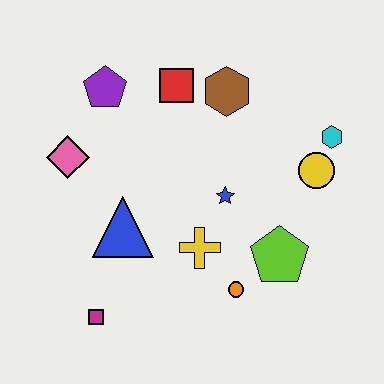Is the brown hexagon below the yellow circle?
No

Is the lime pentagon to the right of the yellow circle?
No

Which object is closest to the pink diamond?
The purple pentagon is closest to the pink diamond.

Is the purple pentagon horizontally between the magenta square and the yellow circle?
Yes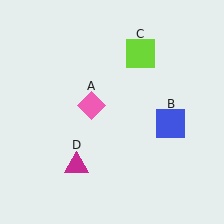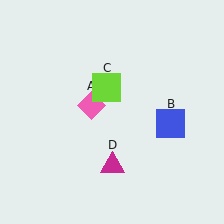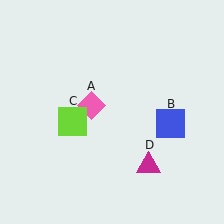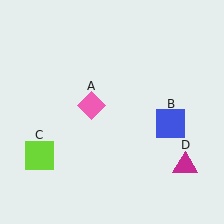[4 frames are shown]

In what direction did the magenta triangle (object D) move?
The magenta triangle (object D) moved right.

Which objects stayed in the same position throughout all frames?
Pink diamond (object A) and blue square (object B) remained stationary.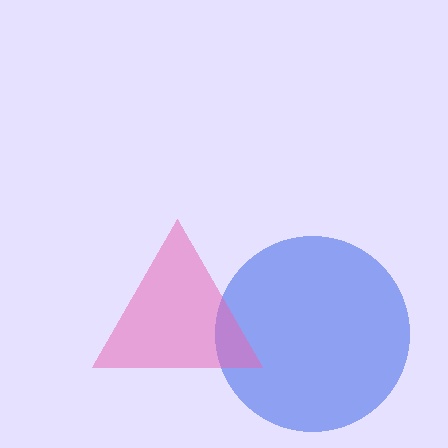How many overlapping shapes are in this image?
There are 2 overlapping shapes in the image.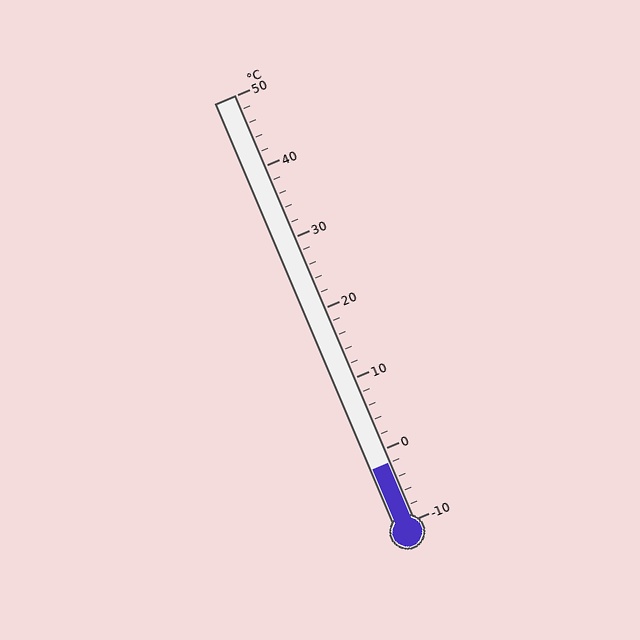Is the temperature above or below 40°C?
The temperature is below 40°C.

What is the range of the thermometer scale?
The thermometer scale ranges from -10°C to 50°C.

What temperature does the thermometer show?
The thermometer shows approximately -2°C.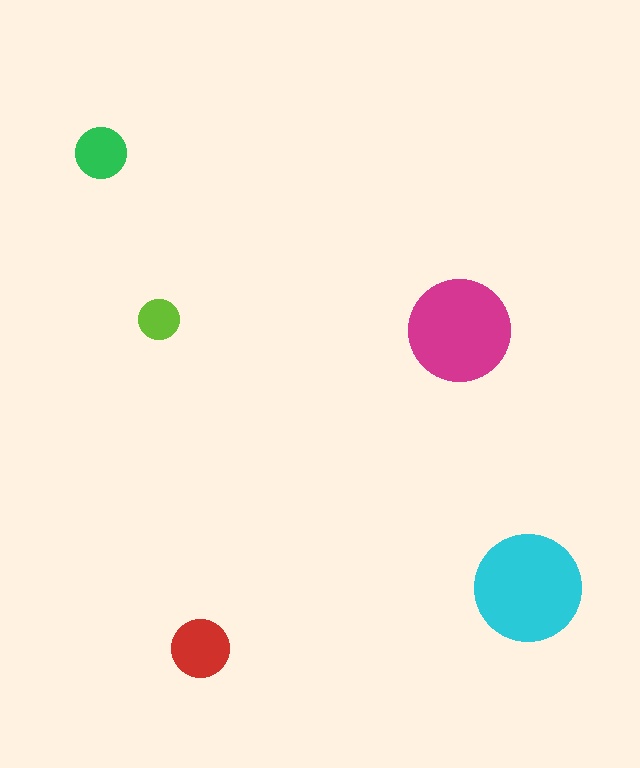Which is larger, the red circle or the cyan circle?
The cyan one.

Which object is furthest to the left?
The green circle is leftmost.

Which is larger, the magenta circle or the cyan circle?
The cyan one.